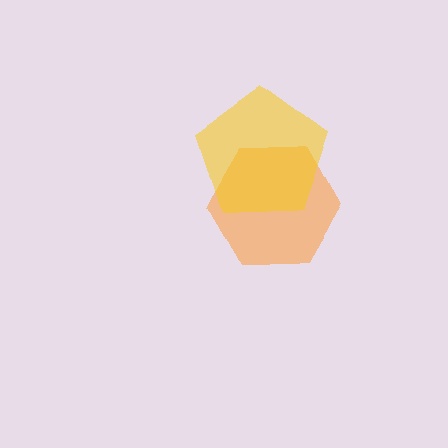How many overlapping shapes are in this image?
There are 2 overlapping shapes in the image.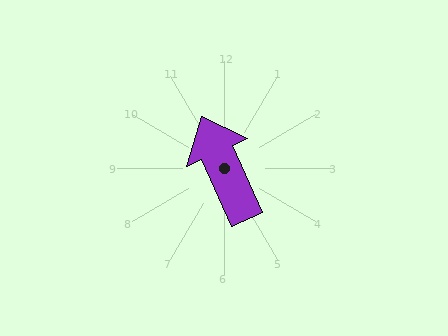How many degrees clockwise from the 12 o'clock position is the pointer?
Approximately 336 degrees.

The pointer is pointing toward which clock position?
Roughly 11 o'clock.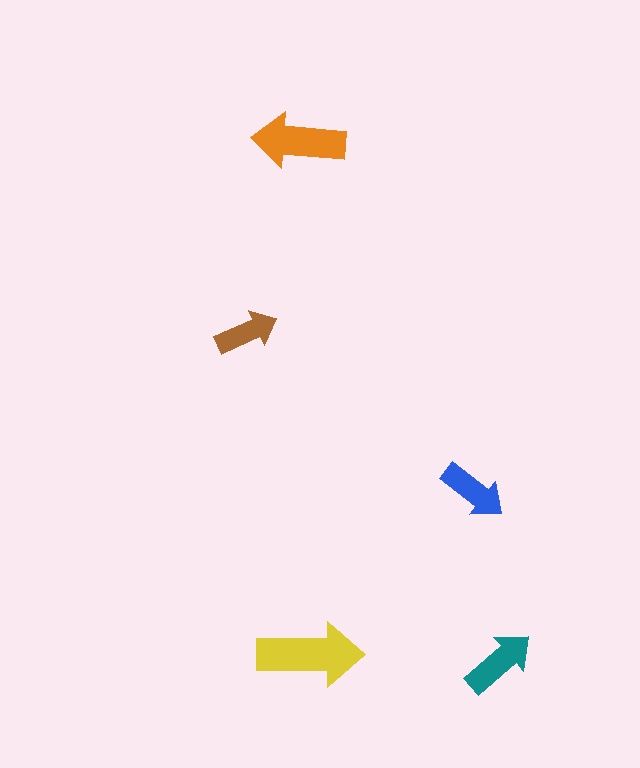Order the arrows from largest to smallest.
the yellow one, the orange one, the teal one, the blue one, the brown one.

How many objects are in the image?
There are 5 objects in the image.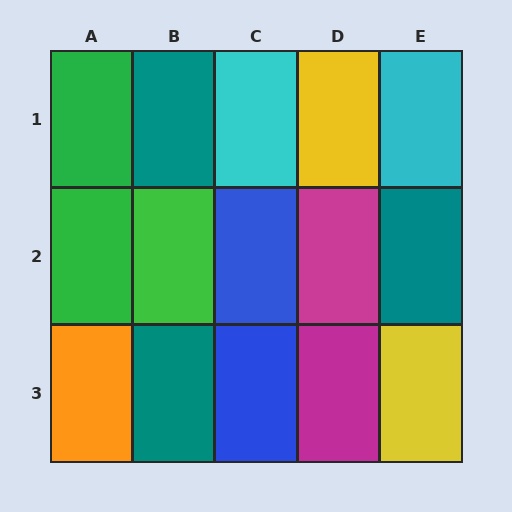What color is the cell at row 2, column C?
Blue.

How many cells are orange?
1 cell is orange.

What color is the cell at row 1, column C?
Cyan.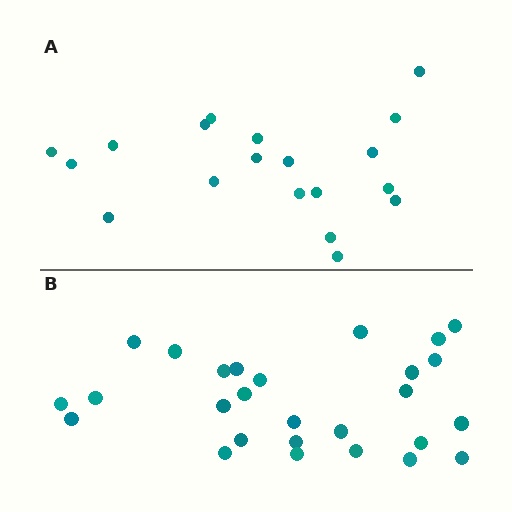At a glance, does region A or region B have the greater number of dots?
Region B (the bottom region) has more dots.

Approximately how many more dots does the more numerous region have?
Region B has roughly 8 or so more dots than region A.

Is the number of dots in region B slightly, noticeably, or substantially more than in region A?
Region B has noticeably more, but not dramatically so. The ratio is roughly 1.4 to 1.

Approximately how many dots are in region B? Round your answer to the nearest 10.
About 30 dots. (The exact count is 27, which rounds to 30.)